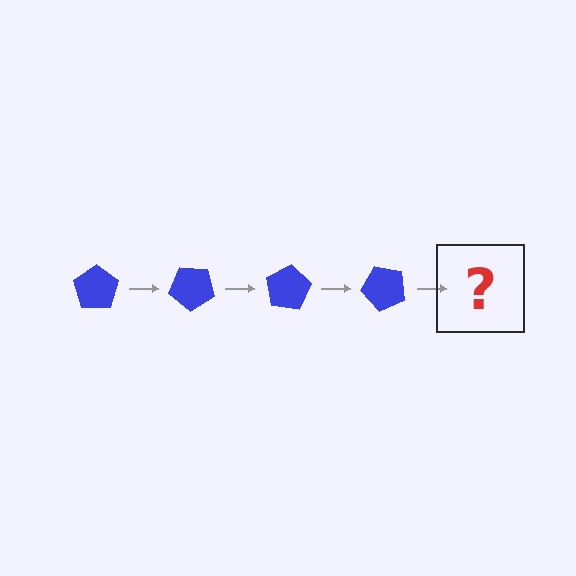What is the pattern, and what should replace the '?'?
The pattern is that the pentagon rotates 40 degrees each step. The '?' should be a blue pentagon rotated 160 degrees.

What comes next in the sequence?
The next element should be a blue pentagon rotated 160 degrees.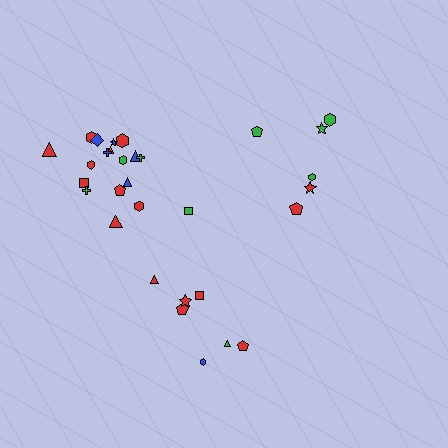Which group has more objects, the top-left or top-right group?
The top-left group.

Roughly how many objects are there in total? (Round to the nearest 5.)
Roughly 30 objects in total.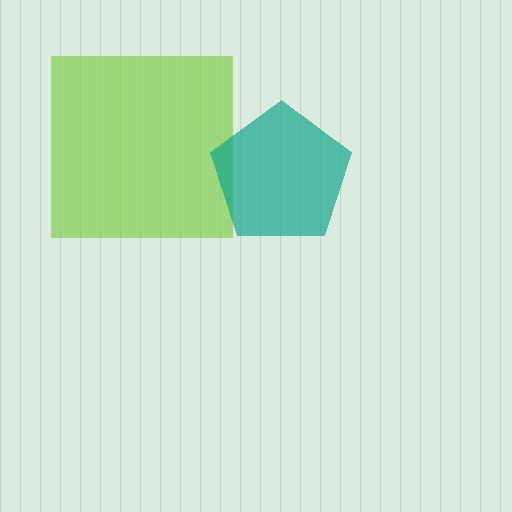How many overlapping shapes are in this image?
There are 2 overlapping shapes in the image.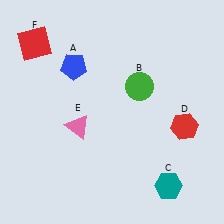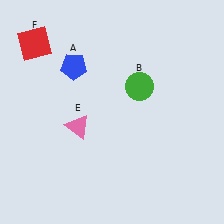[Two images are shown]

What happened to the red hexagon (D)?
The red hexagon (D) was removed in Image 2. It was in the bottom-right area of Image 1.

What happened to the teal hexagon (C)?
The teal hexagon (C) was removed in Image 2. It was in the bottom-right area of Image 1.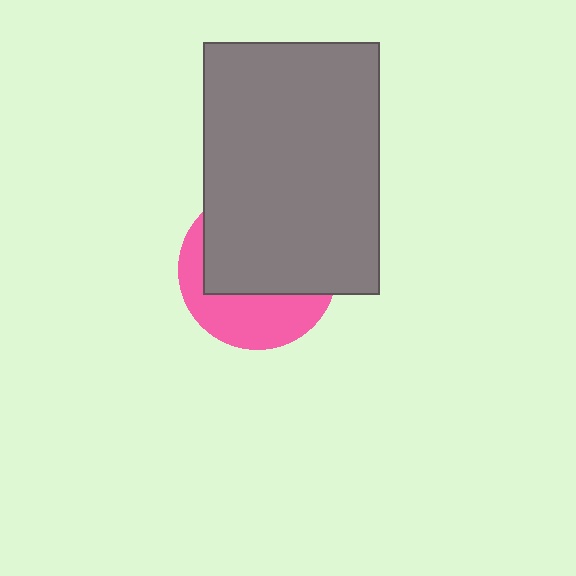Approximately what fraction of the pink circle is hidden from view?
Roughly 62% of the pink circle is hidden behind the gray rectangle.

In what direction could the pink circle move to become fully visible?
The pink circle could move down. That would shift it out from behind the gray rectangle entirely.